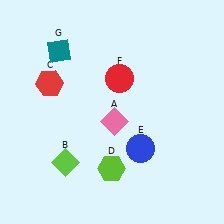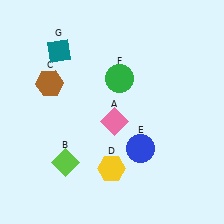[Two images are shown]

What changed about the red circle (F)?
In Image 1, F is red. In Image 2, it changed to green.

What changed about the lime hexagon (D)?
In Image 1, D is lime. In Image 2, it changed to yellow.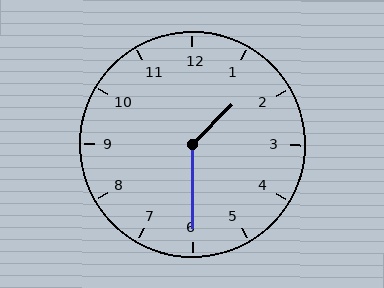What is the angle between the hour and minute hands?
Approximately 135 degrees.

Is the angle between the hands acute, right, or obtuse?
It is obtuse.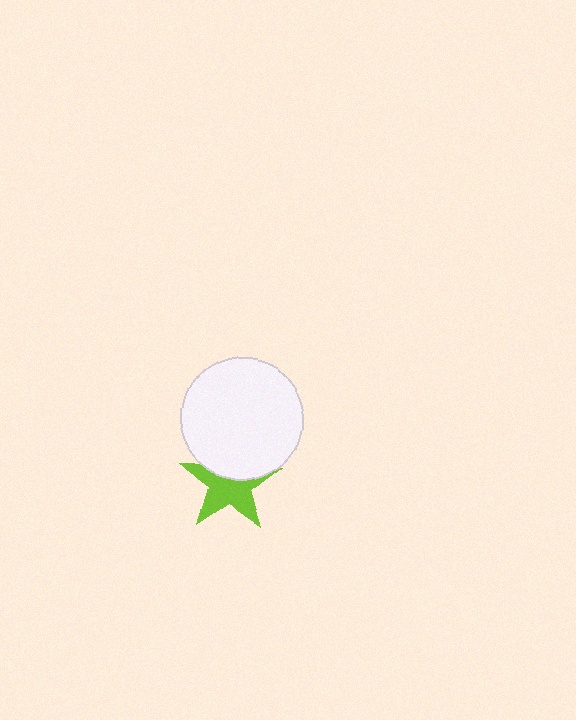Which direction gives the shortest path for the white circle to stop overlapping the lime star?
Moving up gives the shortest separation.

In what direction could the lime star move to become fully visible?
The lime star could move down. That would shift it out from behind the white circle entirely.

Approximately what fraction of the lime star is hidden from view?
Roughly 38% of the lime star is hidden behind the white circle.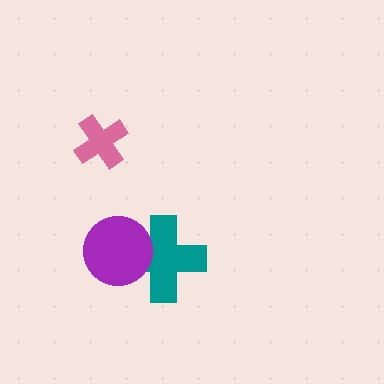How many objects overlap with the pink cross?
0 objects overlap with the pink cross.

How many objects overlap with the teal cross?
1 object overlaps with the teal cross.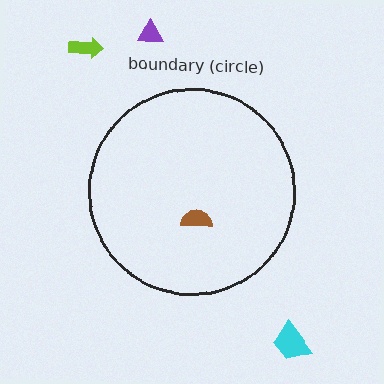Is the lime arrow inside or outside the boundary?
Outside.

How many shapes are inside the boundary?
1 inside, 3 outside.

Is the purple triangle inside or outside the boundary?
Outside.